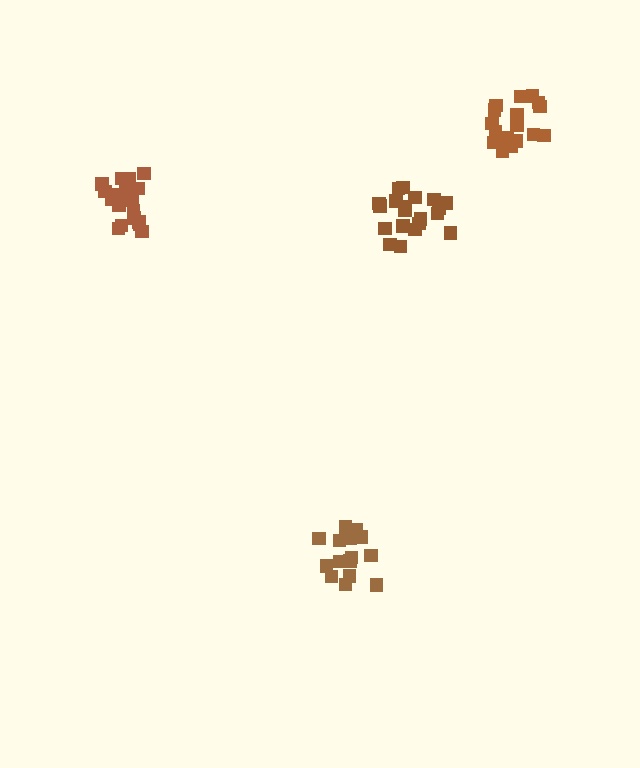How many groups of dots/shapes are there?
There are 4 groups.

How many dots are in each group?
Group 1: 20 dots, Group 2: 16 dots, Group 3: 19 dots, Group 4: 20 dots (75 total).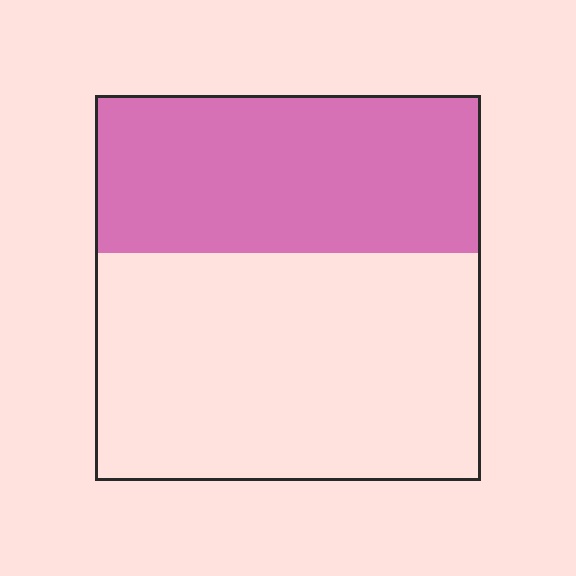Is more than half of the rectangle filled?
No.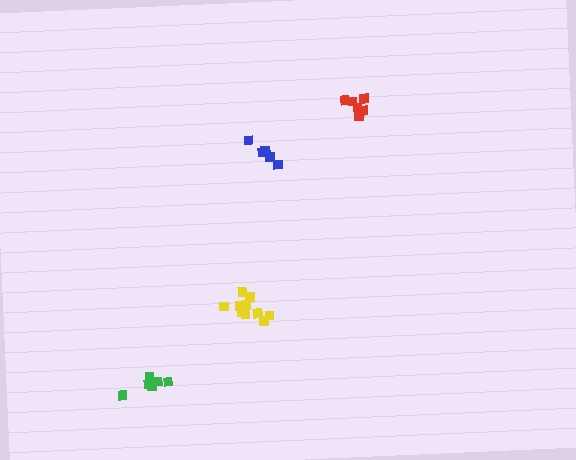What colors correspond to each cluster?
The clusters are colored: yellow, red, green, blue.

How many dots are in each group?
Group 1: 11 dots, Group 2: 6 dots, Group 3: 6 dots, Group 4: 5 dots (28 total).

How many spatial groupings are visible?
There are 4 spatial groupings.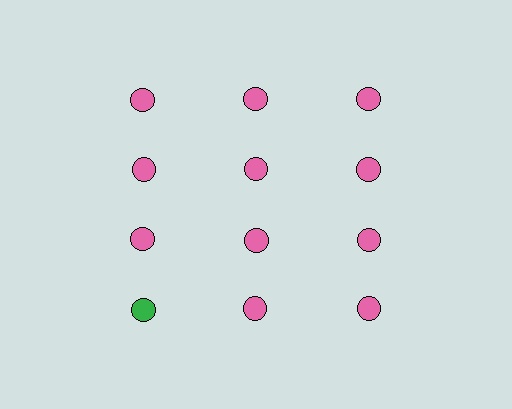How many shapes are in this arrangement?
There are 12 shapes arranged in a grid pattern.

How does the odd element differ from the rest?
It has a different color: green instead of pink.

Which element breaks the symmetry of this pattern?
The green circle in the fourth row, leftmost column breaks the symmetry. All other shapes are pink circles.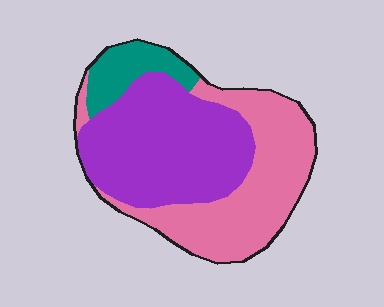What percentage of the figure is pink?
Pink covers roughly 40% of the figure.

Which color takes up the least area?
Teal, at roughly 10%.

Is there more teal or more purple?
Purple.